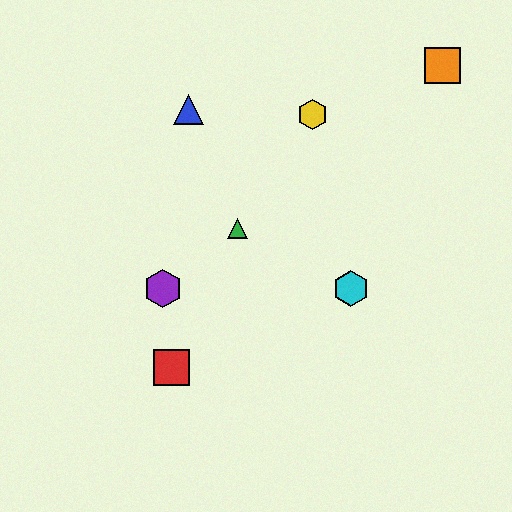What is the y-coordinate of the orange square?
The orange square is at y≈65.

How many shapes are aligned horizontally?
2 shapes (the purple hexagon, the cyan hexagon) are aligned horizontally.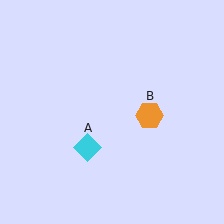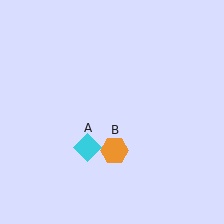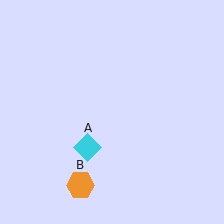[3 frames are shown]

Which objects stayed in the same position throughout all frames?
Cyan diamond (object A) remained stationary.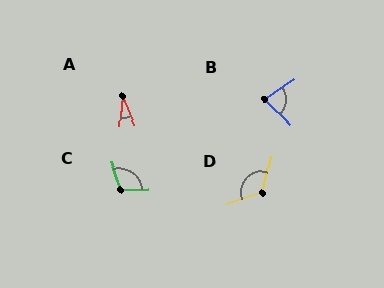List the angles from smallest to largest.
A (27°), B (78°), C (109°), D (123°).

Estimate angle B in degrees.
Approximately 78 degrees.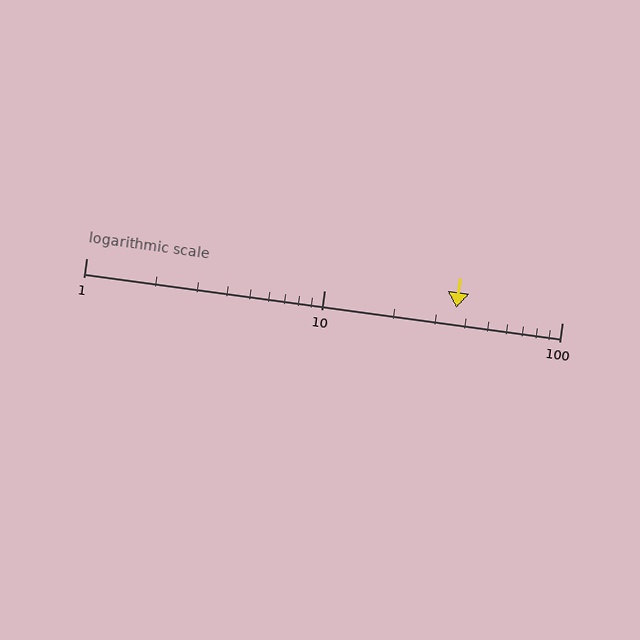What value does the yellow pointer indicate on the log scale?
The pointer indicates approximately 36.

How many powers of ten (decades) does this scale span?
The scale spans 2 decades, from 1 to 100.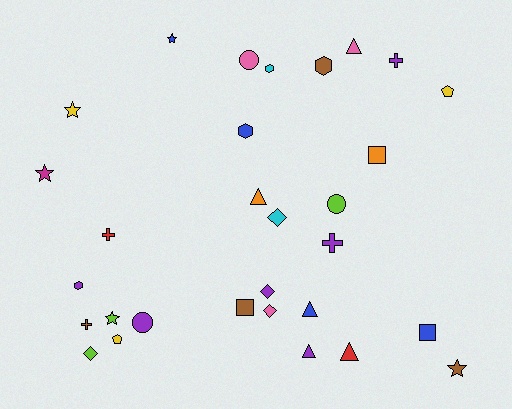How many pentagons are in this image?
There are 2 pentagons.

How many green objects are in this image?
There are no green objects.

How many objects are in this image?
There are 30 objects.